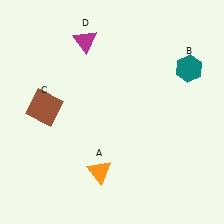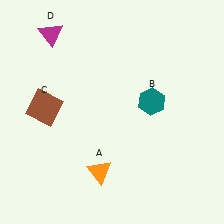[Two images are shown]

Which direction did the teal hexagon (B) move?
The teal hexagon (B) moved left.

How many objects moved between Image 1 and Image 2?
2 objects moved between the two images.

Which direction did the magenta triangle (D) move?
The magenta triangle (D) moved left.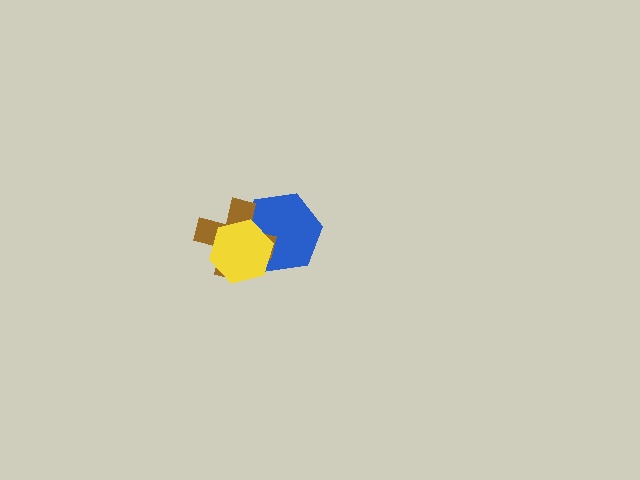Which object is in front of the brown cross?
The yellow hexagon is in front of the brown cross.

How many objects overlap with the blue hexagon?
2 objects overlap with the blue hexagon.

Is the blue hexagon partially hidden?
Yes, it is partially covered by another shape.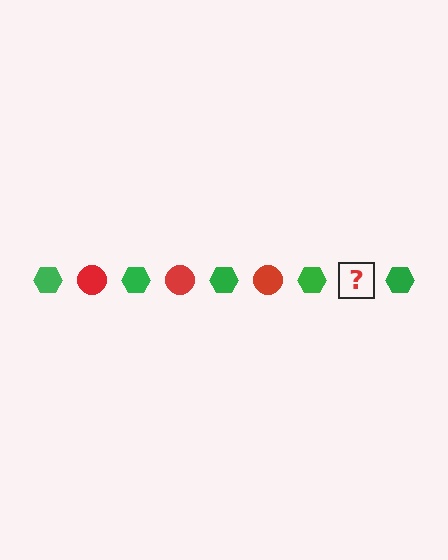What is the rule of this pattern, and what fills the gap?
The rule is that the pattern alternates between green hexagon and red circle. The gap should be filled with a red circle.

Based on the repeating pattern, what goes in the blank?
The blank should be a red circle.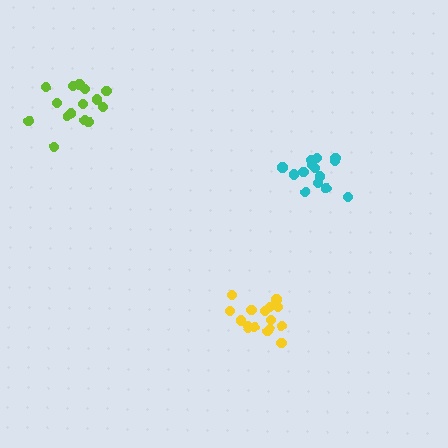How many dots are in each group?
Group 1: 15 dots, Group 2: 14 dots, Group 3: 16 dots (45 total).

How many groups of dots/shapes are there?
There are 3 groups.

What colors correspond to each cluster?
The clusters are colored: lime, cyan, yellow.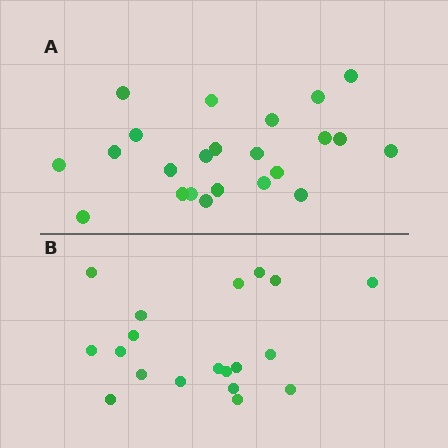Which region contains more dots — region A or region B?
Region A (the top region) has more dots.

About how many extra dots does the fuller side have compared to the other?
Region A has about 4 more dots than region B.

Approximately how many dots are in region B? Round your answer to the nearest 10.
About 20 dots. (The exact count is 19, which rounds to 20.)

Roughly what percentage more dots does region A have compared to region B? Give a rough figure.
About 20% more.